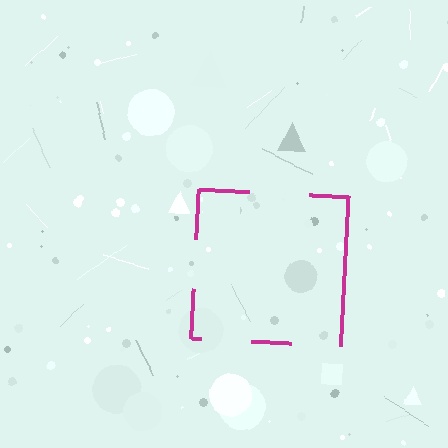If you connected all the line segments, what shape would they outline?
They would outline a square.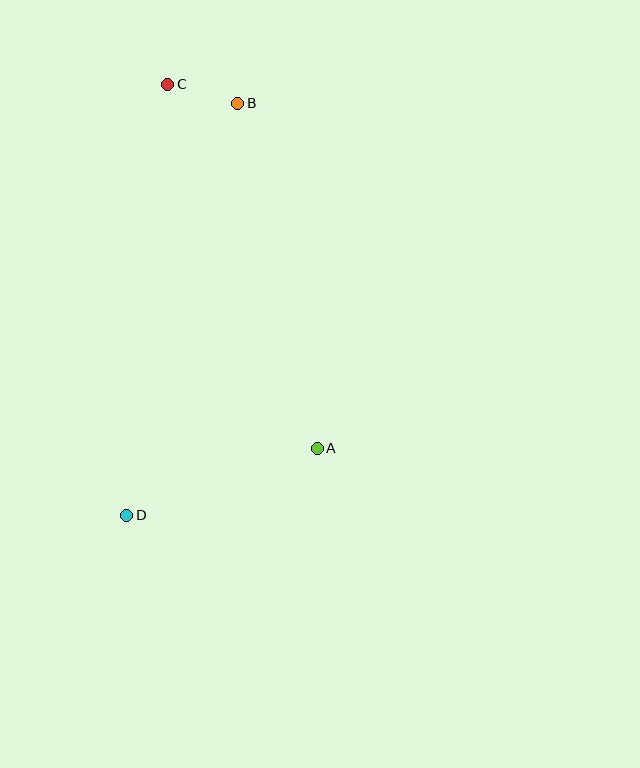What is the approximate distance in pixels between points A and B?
The distance between A and B is approximately 354 pixels.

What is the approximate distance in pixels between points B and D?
The distance between B and D is approximately 427 pixels.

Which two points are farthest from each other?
Points C and D are farthest from each other.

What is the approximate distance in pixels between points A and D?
The distance between A and D is approximately 202 pixels.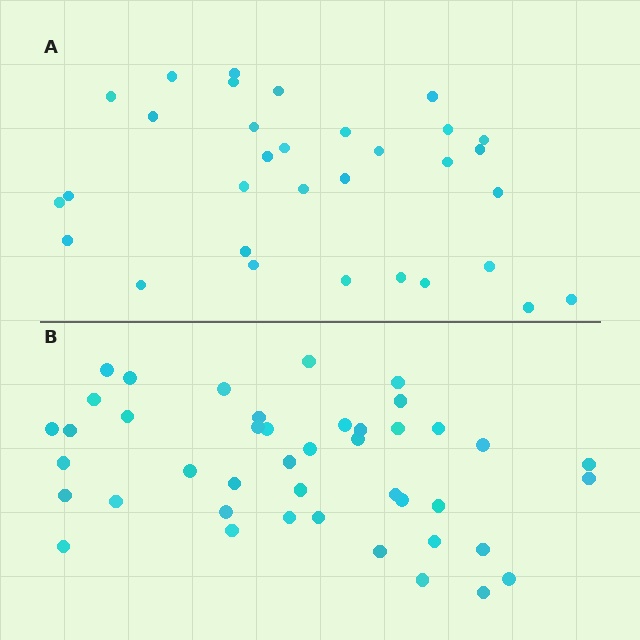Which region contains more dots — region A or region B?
Region B (the bottom region) has more dots.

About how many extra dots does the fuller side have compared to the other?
Region B has roughly 12 or so more dots than region A.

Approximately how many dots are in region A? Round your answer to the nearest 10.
About 30 dots. (The exact count is 32, which rounds to 30.)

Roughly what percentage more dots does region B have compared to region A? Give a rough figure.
About 35% more.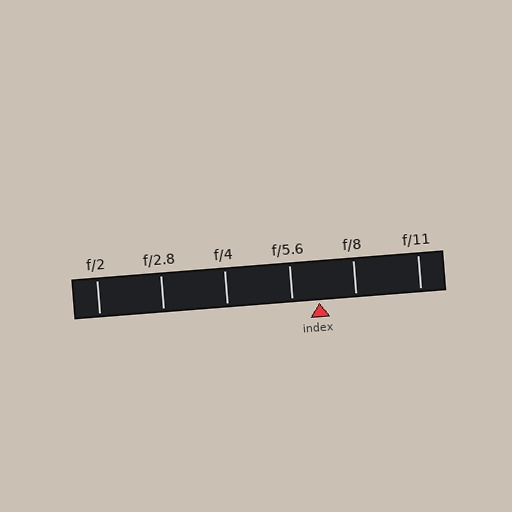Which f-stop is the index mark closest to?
The index mark is closest to f/5.6.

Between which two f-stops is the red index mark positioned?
The index mark is between f/5.6 and f/8.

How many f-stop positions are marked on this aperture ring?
There are 6 f-stop positions marked.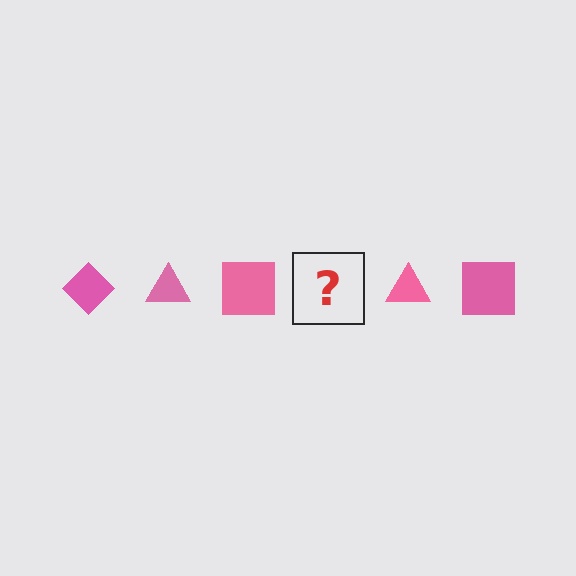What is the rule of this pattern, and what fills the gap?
The rule is that the pattern cycles through diamond, triangle, square shapes in pink. The gap should be filled with a pink diamond.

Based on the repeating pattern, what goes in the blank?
The blank should be a pink diamond.